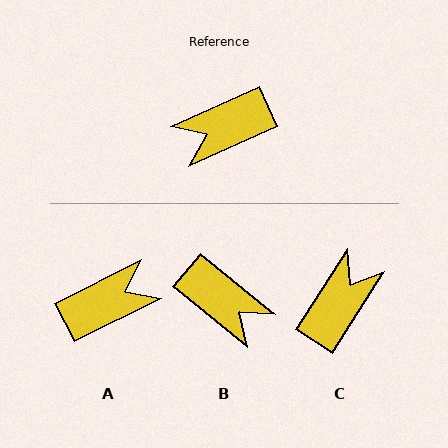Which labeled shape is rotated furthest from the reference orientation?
A, about 177 degrees away.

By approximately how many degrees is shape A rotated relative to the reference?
Approximately 177 degrees clockwise.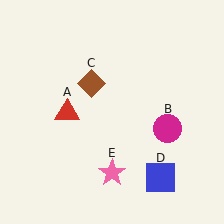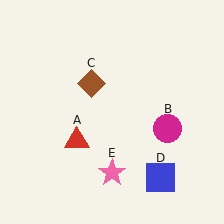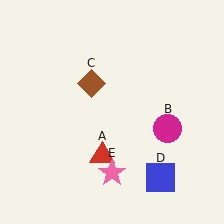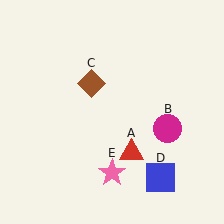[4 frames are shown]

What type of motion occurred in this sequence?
The red triangle (object A) rotated counterclockwise around the center of the scene.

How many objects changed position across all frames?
1 object changed position: red triangle (object A).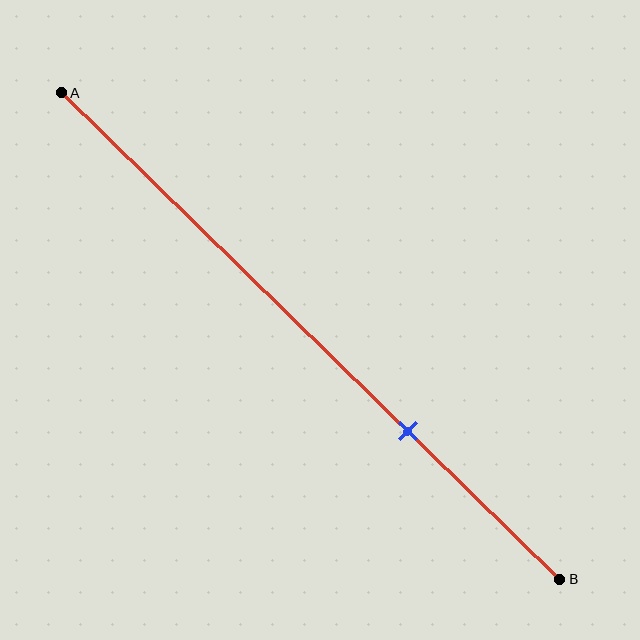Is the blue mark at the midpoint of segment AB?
No, the mark is at about 70% from A, not at the 50% midpoint.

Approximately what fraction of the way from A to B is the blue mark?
The blue mark is approximately 70% of the way from A to B.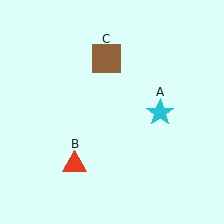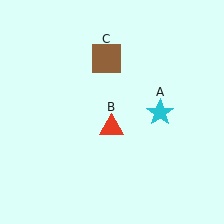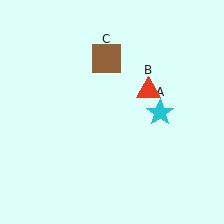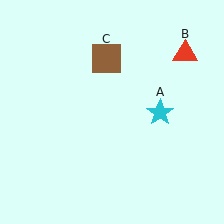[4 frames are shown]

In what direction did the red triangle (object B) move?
The red triangle (object B) moved up and to the right.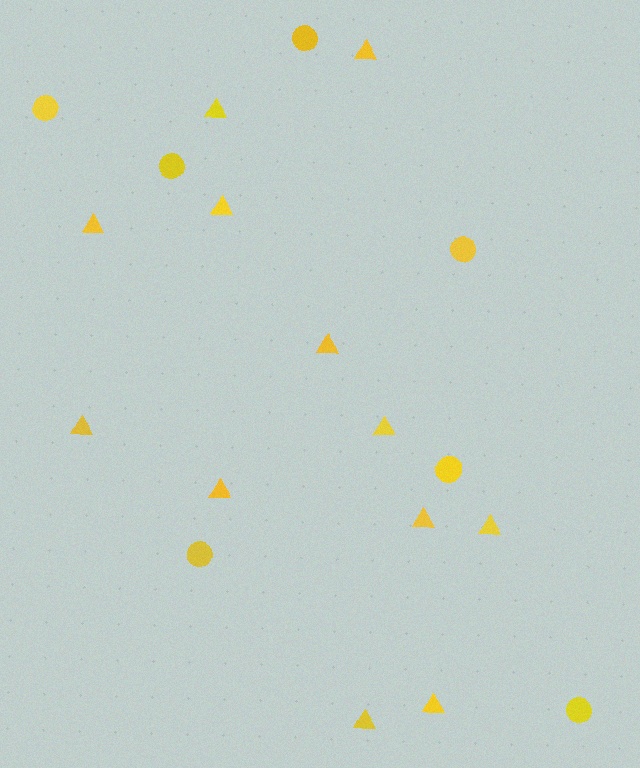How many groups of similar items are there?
There are 2 groups: one group of circles (7) and one group of triangles (12).